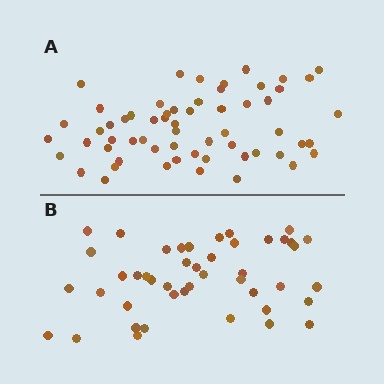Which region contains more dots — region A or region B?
Region A (the top region) has more dots.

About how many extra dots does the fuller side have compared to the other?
Region A has approximately 15 more dots than region B.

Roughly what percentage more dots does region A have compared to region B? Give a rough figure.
About 35% more.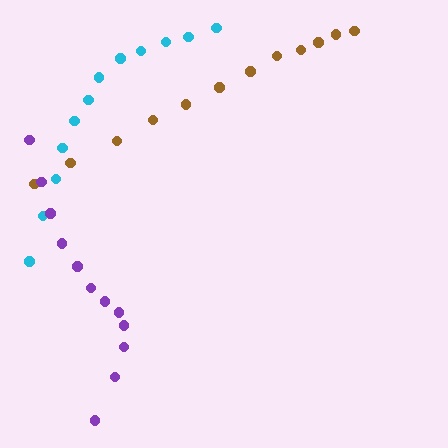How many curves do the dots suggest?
There are 3 distinct paths.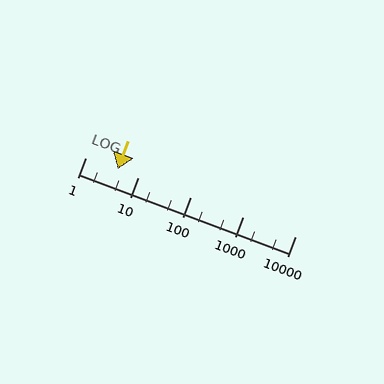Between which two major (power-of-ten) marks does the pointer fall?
The pointer is between 1 and 10.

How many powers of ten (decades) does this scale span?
The scale spans 4 decades, from 1 to 10000.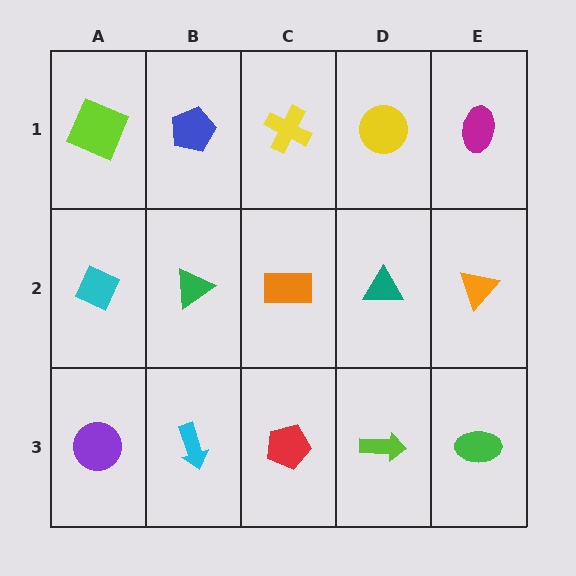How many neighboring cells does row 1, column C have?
3.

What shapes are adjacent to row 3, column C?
An orange rectangle (row 2, column C), a cyan arrow (row 3, column B), a lime arrow (row 3, column D).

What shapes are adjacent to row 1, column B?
A green triangle (row 2, column B), a lime square (row 1, column A), a yellow cross (row 1, column C).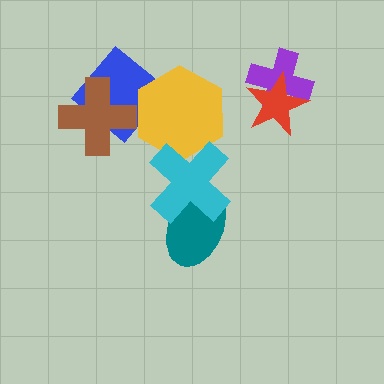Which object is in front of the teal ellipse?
The cyan cross is in front of the teal ellipse.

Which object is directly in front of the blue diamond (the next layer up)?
The brown cross is directly in front of the blue diamond.